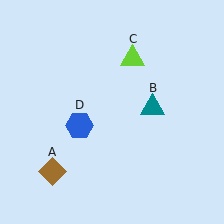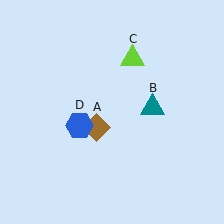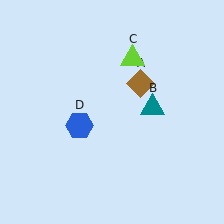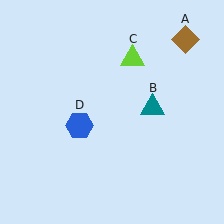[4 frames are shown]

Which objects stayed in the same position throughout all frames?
Teal triangle (object B) and lime triangle (object C) and blue hexagon (object D) remained stationary.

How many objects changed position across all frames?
1 object changed position: brown diamond (object A).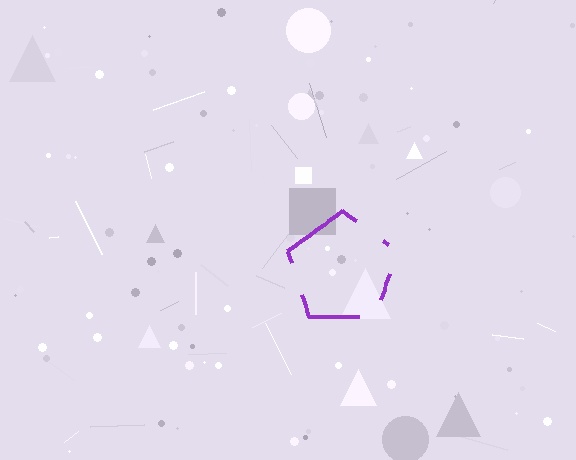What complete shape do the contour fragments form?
The contour fragments form a pentagon.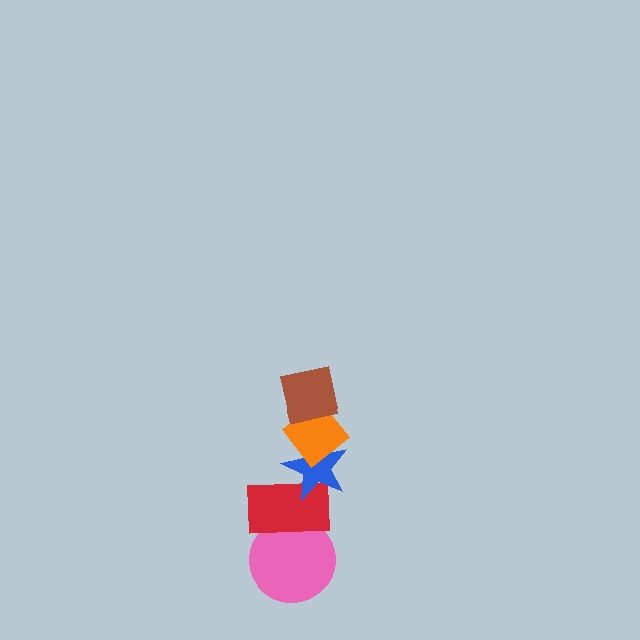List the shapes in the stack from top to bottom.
From top to bottom: the brown square, the orange diamond, the blue star, the red rectangle, the pink circle.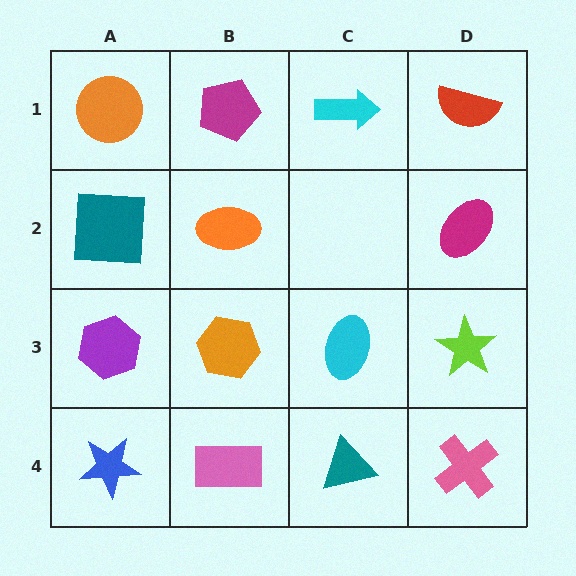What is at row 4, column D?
A pink cross.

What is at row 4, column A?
A blue star.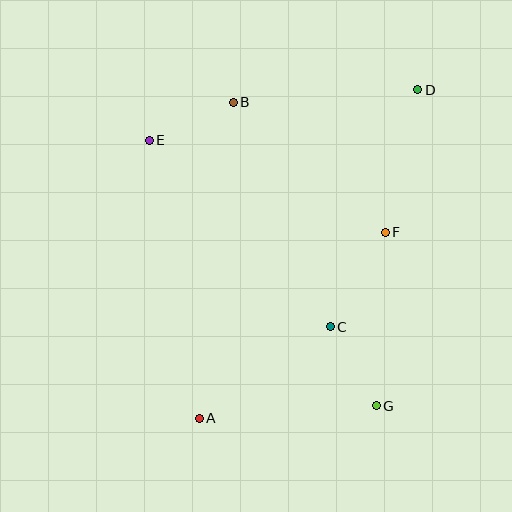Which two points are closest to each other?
Points C and G are closest to each other.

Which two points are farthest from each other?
Points A and D are farthest from each other.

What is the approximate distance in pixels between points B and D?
The distance between B and D is approximately 185 pixels.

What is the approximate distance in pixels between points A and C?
The distance between A and C is approximately 160 pixels.